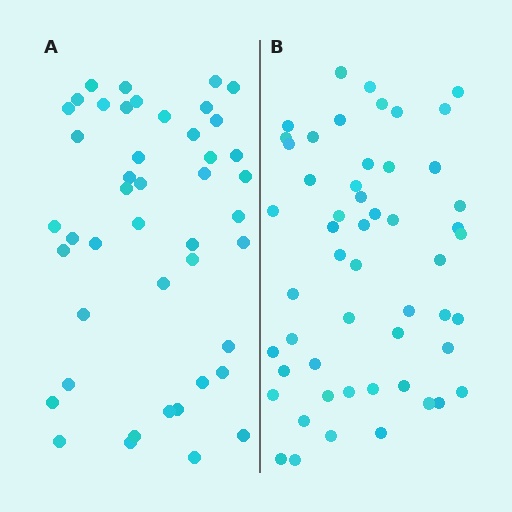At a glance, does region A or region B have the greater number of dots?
Region B (the right region) has more dots.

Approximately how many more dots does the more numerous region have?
Region B has roughly 8 or so more dots than region A.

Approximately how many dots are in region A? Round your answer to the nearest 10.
About 40 dots. (The exact count is 45, which rounds to 40.)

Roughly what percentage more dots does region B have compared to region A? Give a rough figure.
About 20% more.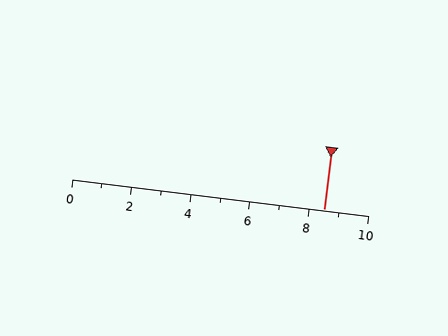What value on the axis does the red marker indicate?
The marker indicates approximately 8.5.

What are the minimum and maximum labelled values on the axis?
The axis runs from 0 to 10.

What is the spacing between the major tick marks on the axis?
The major ticks are spaced 2 apart.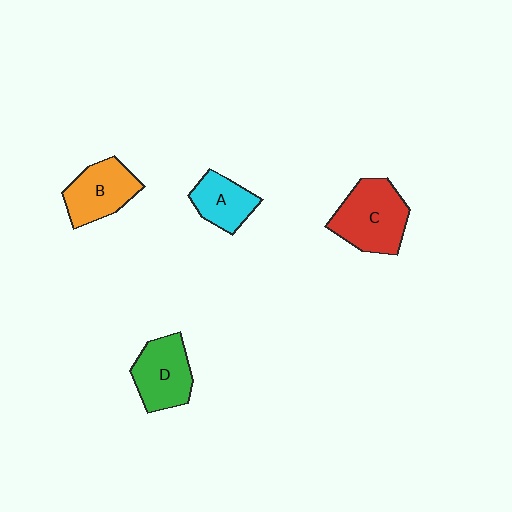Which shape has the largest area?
Shape C (red).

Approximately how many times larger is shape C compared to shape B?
Approximately 1.3 times.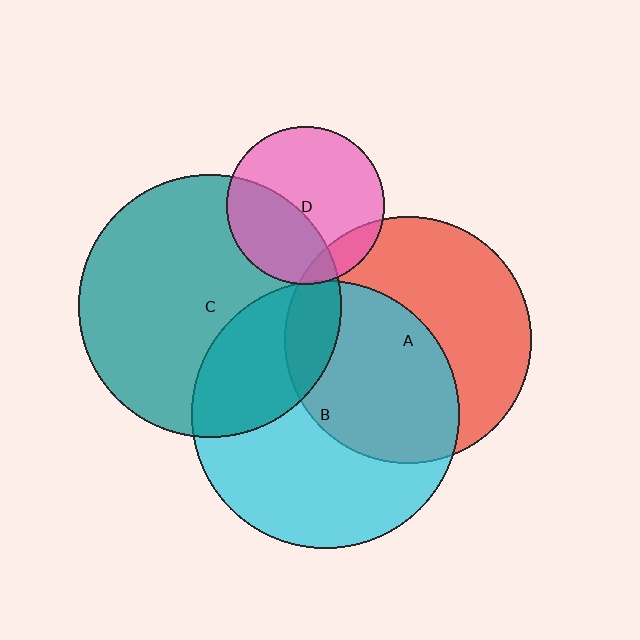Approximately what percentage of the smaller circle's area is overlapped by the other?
Approximately 50%.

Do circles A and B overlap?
Yes.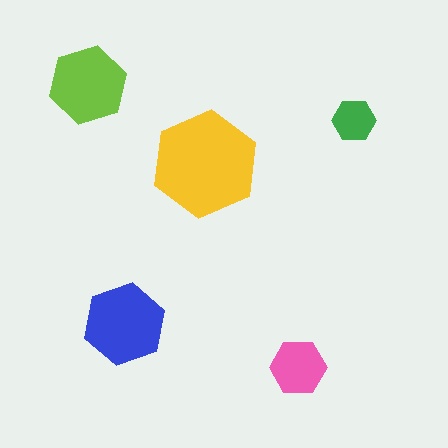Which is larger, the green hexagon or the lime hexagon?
The lime one.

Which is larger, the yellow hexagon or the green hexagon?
The yellow one.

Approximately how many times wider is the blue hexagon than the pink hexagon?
About 1.5 times wider.